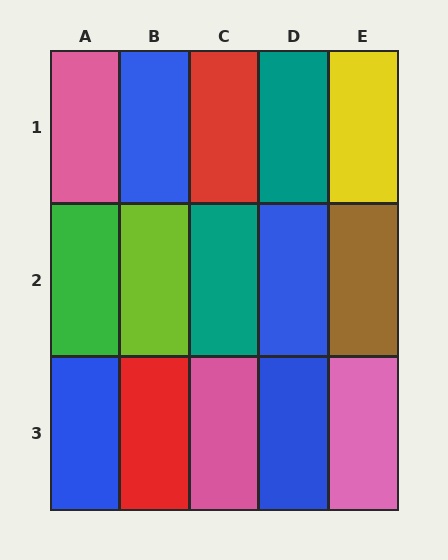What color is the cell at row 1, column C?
Red.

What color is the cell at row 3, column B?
Red.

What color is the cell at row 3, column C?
Pink.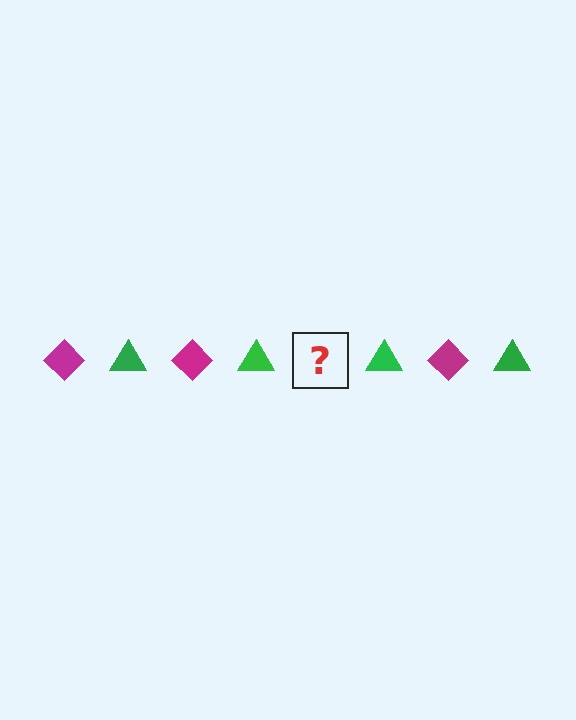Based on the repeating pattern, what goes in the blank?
The blank should be a magenta diamond.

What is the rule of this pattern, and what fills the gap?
The rule is that the pattern alternates between magenta diamond and green triangle. The gap should be filled with a magenta diamond.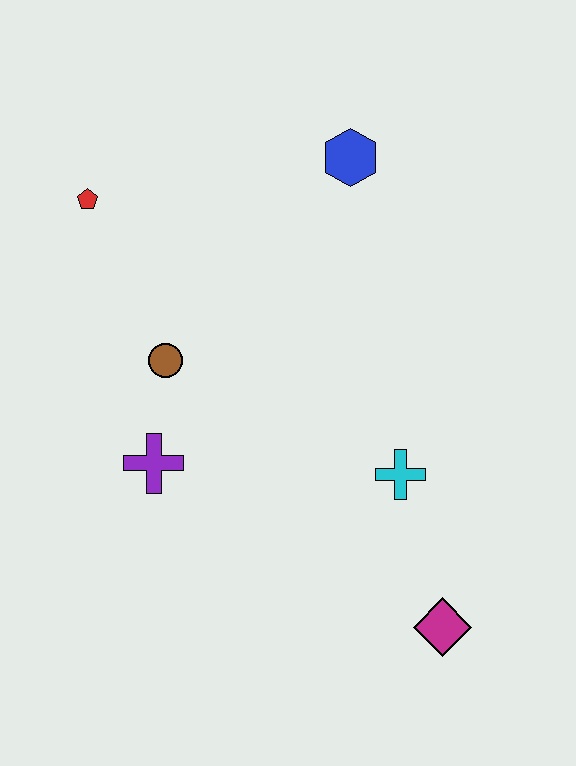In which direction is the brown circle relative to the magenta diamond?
The brown circle is to the left of the magenta diamond.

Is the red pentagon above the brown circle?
Yes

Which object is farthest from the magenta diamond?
The red pentagon is farthest from the magenta diamond.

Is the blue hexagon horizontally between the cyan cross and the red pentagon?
Yes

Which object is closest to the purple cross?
The brown circle is closest to the purple cross.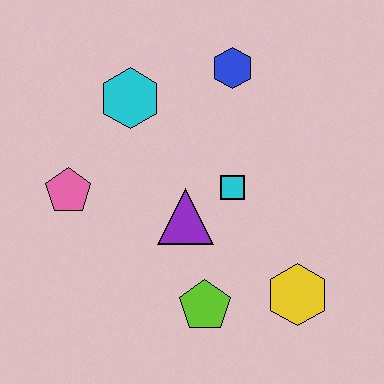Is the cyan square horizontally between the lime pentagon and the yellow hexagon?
Yes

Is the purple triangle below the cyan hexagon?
Yes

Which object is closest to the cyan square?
The purple triangle is closest to the cyan square.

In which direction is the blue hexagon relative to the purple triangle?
The blue hexagon is above the purple triangle.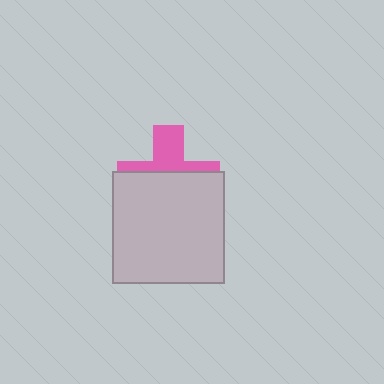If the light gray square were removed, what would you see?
You would see the complete pink cross.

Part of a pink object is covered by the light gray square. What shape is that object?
It is a cross.